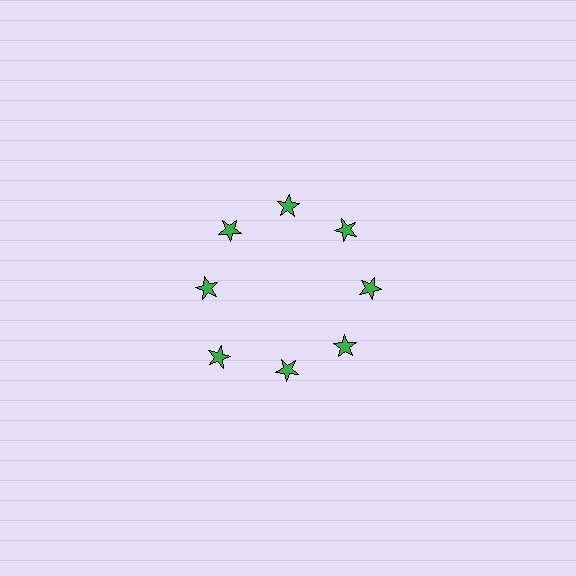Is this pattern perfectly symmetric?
No. The 8 green stars are arranged in a ring, but one element near the 8 o'clock position is pushed outward from the center, breaking the 8-fold rotational symmetry.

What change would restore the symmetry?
The symmetry would be restored by moving it inward, back onto the ring so that all 8 stars sit at equal angles and equal distance from the center.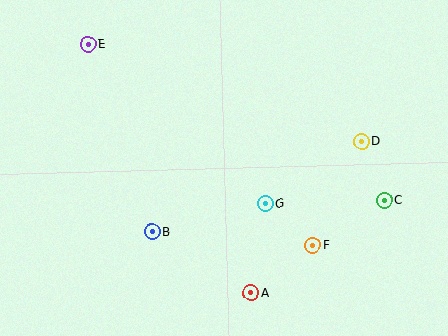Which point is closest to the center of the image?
Point G at (265, 204) is closest to the center.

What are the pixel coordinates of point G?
Point G is at (265, 204).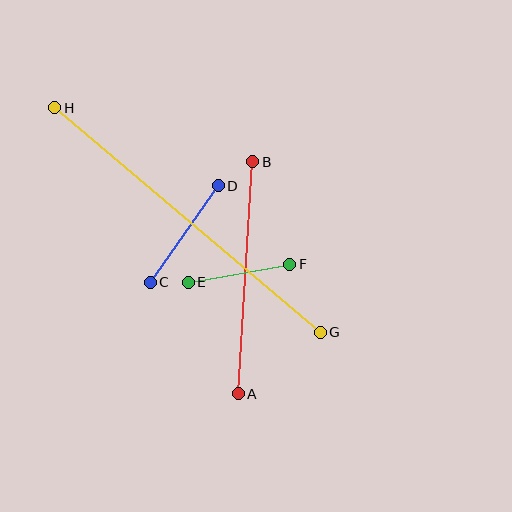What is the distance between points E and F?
The distance is approximately 103 pixels.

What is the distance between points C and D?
The distance is approximately 118 pixels.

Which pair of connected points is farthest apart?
Points G and H are farthest apart.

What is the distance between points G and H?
The distance is approximately 347 pixels.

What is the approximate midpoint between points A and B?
The midpoint is at approximately (245, 278) pixels.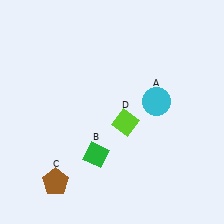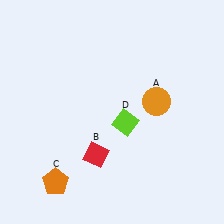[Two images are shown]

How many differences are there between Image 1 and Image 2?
There are 3 differences between the two images.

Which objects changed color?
A changed from cyan to orange. B changed from green to red. C changed from brown to orange.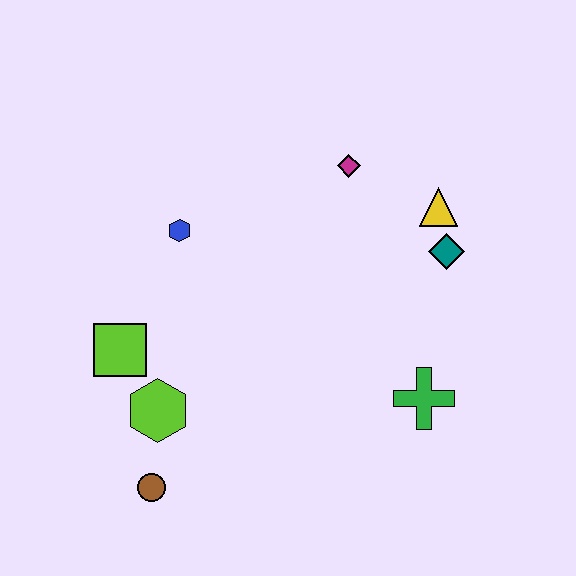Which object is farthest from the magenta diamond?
The brown circle is farthest from the magenta diamond.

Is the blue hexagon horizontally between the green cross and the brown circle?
Yes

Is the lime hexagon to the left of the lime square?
No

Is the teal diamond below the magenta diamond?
Yes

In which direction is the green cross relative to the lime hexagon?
The green cross is to the right of the lime hexagon.